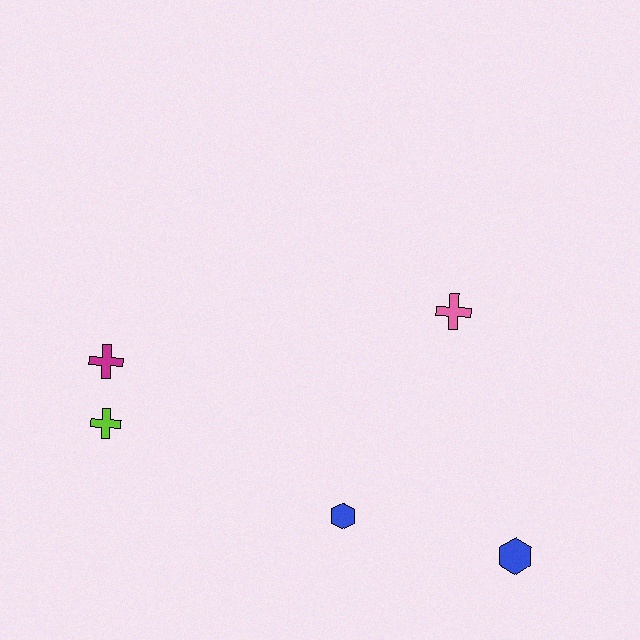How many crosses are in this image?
There are 3 crosses.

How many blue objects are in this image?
There are 2 blue objects.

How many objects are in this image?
There are 5 objects.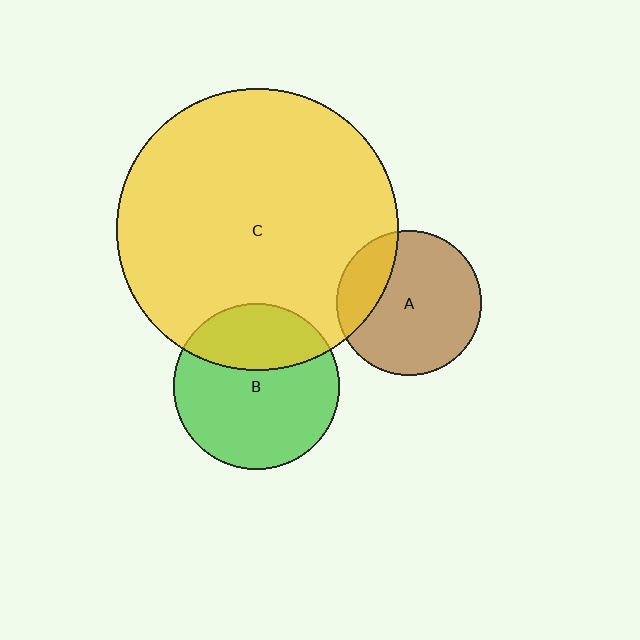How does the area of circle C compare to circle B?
Approximately 2.9 times.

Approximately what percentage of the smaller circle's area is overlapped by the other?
Approximately 30%.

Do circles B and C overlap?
Yes.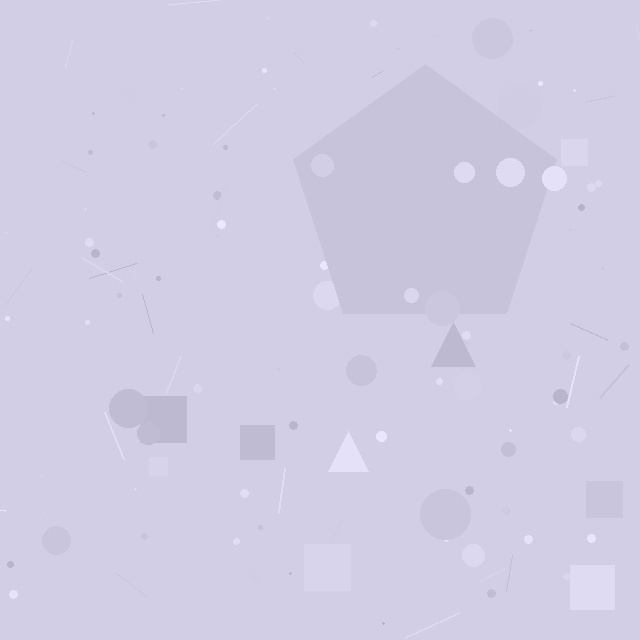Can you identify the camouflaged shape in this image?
The camouflaged shape is a pentagon.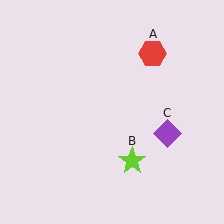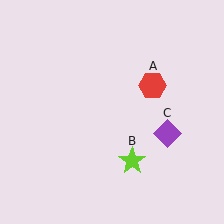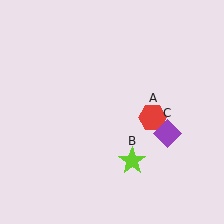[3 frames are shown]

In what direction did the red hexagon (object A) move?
The red hexagon (object A) moved down.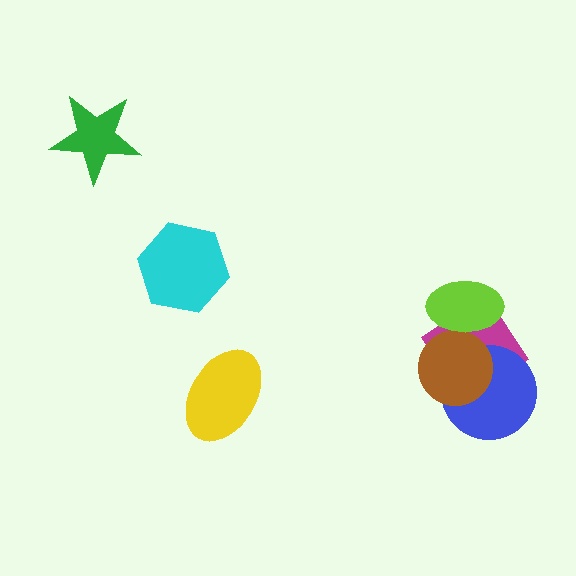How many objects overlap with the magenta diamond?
3 objects overlap with the magenta diamond.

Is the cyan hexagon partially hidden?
No, no other shape covers it.